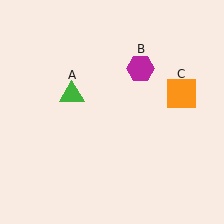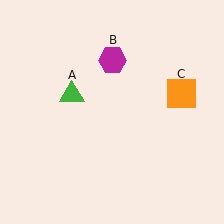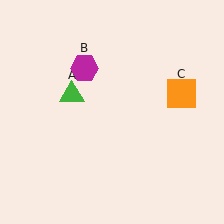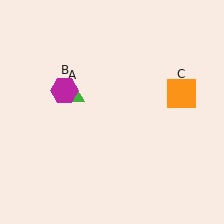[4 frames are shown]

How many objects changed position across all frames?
1 object changed position: magenta hexagon (object B).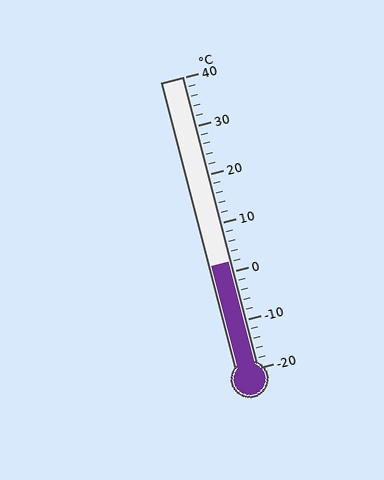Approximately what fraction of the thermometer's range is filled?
The thermometer is filled to approximately 35% of its range.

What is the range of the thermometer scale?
The thermometer scale ranges from -20°C to 40°C.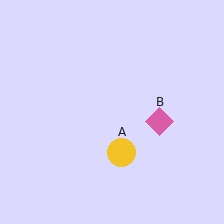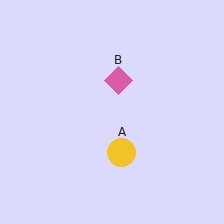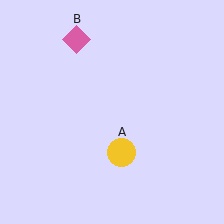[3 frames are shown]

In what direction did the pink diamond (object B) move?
The pink diamond (object B) moved up and to the left.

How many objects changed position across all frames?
1 object changed position: pink diamond (object B).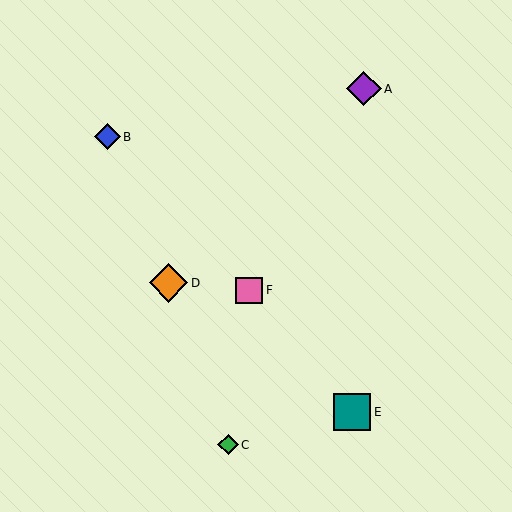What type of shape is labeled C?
Shape C is a green diamond.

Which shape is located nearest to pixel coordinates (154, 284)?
The orange diamond (labeled D) at (168, 283) is nearest to that location.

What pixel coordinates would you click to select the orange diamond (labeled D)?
Click at (168, 283) to select the orange diamond D.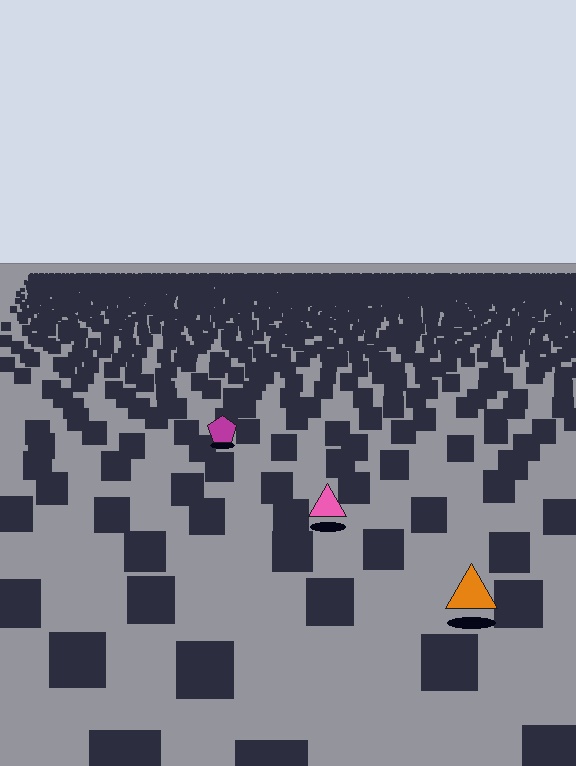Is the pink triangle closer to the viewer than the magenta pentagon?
Yes. The pink triangle is closer — you can tell from the texture gradient: the ground texture is coarser near it.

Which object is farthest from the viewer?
The magenta pentagon is farthest from the viewer. It appears smaller and the ground texture around it is denser.